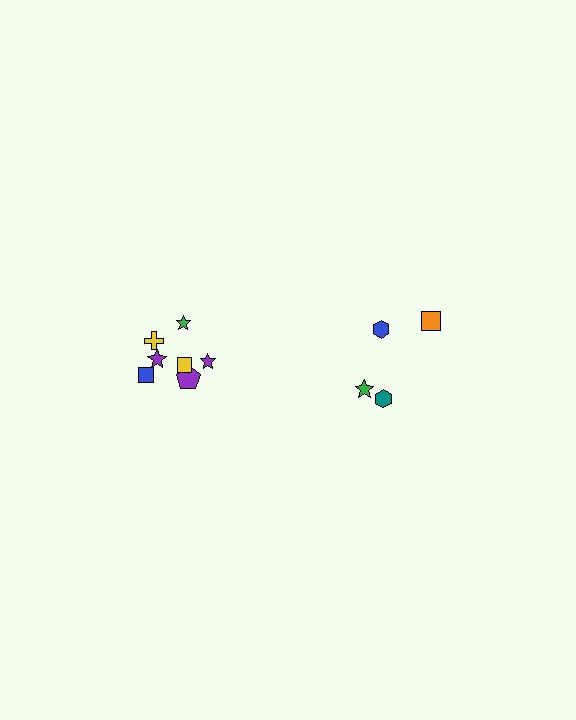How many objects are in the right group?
There are 4 objects.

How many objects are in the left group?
There are 7 objects.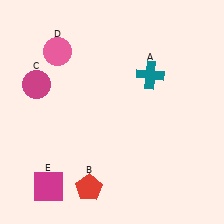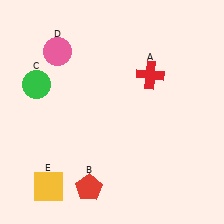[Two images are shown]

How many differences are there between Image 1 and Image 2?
There are 3 differences between the two images.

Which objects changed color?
A changed from teal to red. C changed from magenta to green. E changed from magenta to yellow.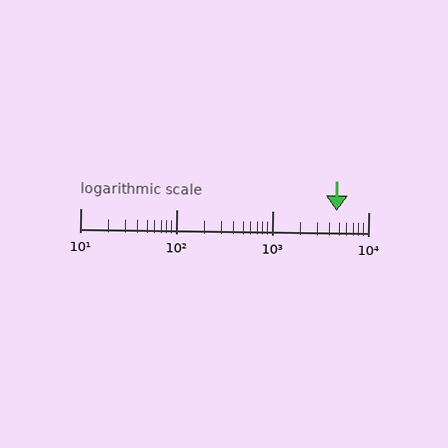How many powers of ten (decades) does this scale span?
The scale spans 3 decades, from 10 to 10000.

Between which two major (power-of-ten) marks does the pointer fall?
The pointer is between 1000 and 10000.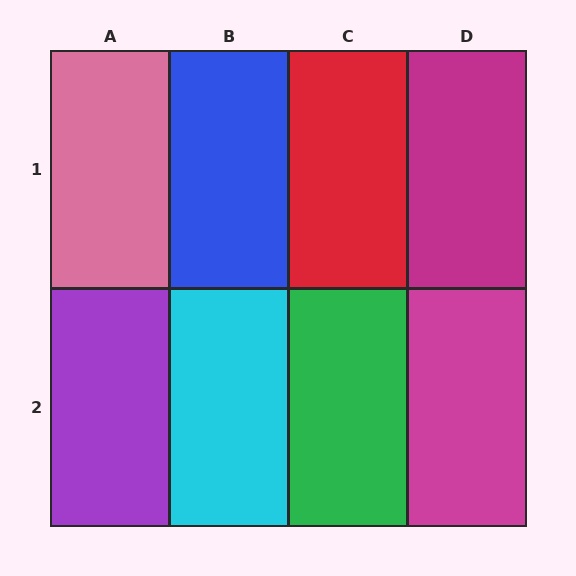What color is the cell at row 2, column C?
Green.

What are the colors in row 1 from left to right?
Pink, blue, red, magenta.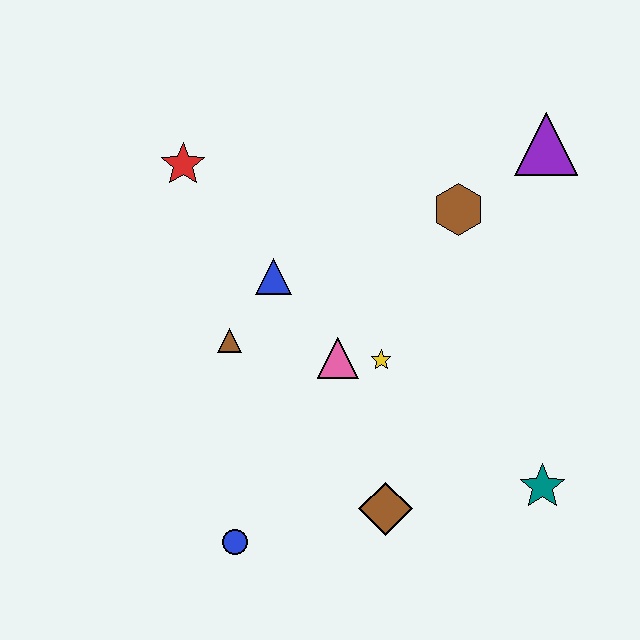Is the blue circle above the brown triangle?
No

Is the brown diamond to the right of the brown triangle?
Yes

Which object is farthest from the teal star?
The red star is farthest from the teal star.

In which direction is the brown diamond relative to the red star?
The brown diamond is below the red star.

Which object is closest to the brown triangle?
The blue triangle is closest to the brown triangle.